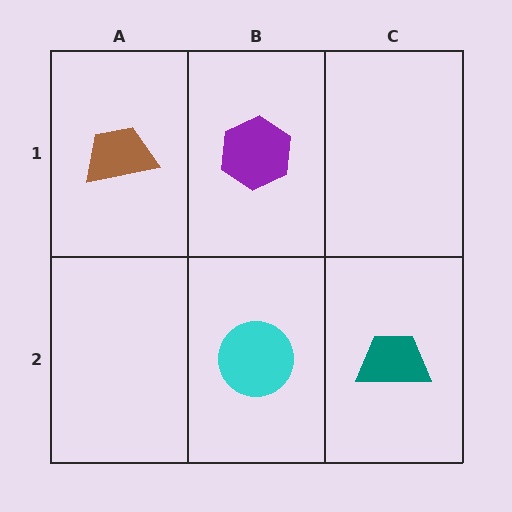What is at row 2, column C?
A teal trapezoid.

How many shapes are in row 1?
2 shapes.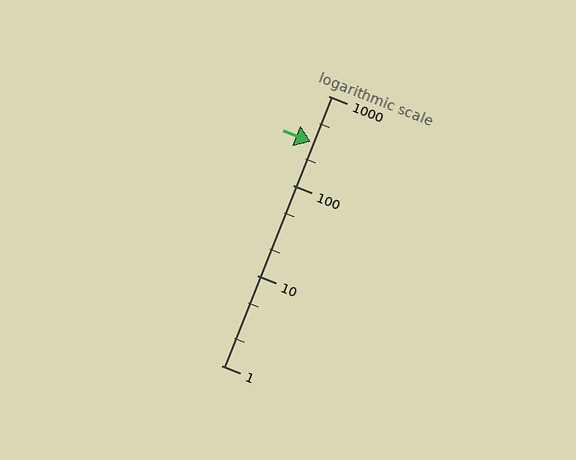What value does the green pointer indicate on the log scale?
The pointer indicates approximately 310.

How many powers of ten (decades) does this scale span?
The scale spans 3 decades, from 1 to 1000.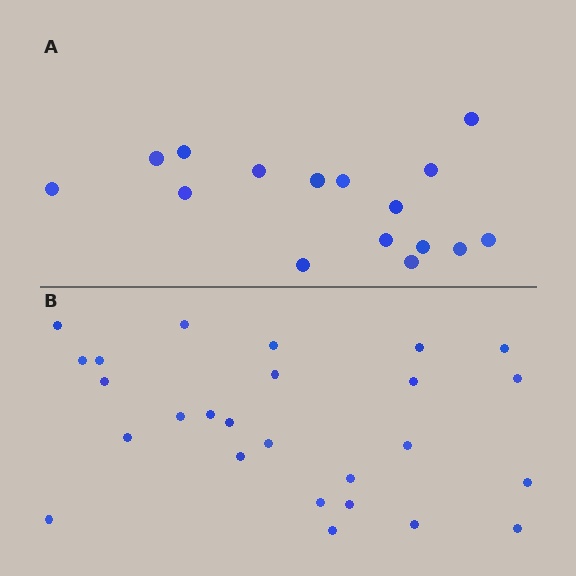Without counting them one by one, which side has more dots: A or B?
Region B (the bottom region) has more dots.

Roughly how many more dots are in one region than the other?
Region B has roughly 10 or so more dots than region A.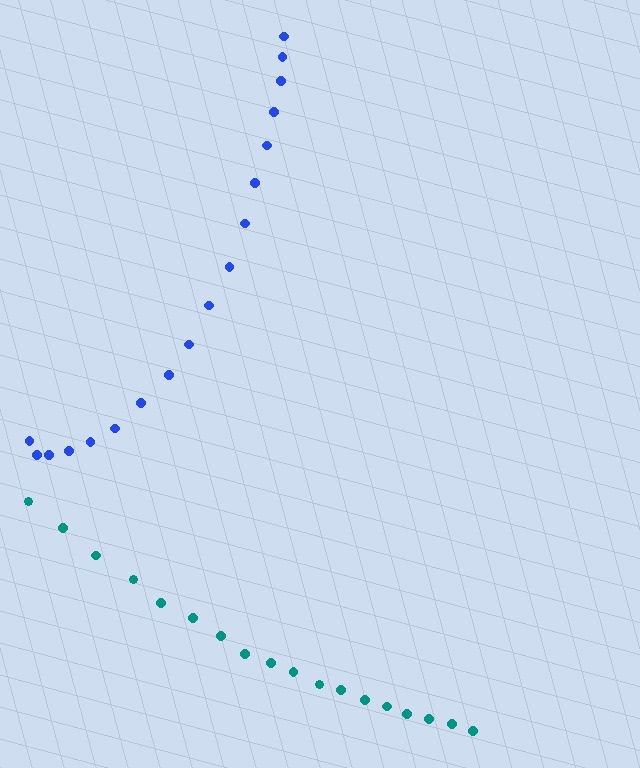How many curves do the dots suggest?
There are 2 distinct paths.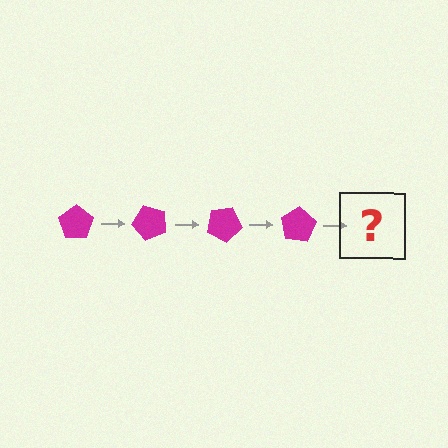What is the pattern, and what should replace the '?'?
The pattern is that the pentagon rotates 50 degrees each step. The '?' should be a magenta pentagon rotated 200 degrees.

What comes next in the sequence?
The next element should be a magenta pentagon rotated 200 degrees.